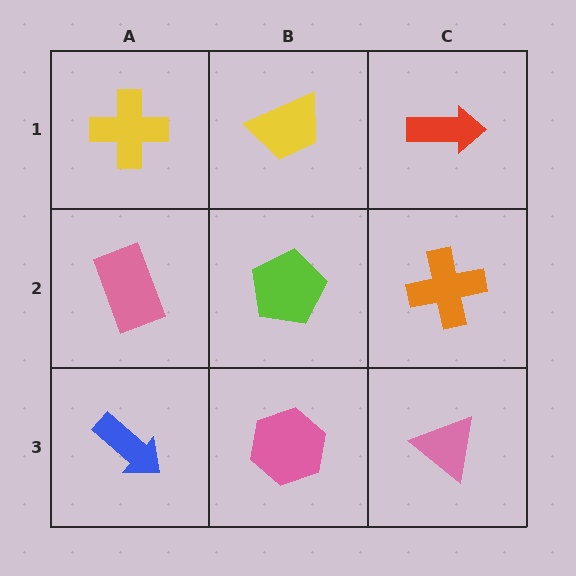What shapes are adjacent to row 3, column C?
An orange cross (row 2, column C), a pink hexagon (row 3, column B).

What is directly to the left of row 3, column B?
A blue arrow.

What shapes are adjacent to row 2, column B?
A yellow trapezoid (row 1, column B), a pink hexagon (row 3, column B), a pink rectangle (row 2, column A), an orange cross (row 2, column C).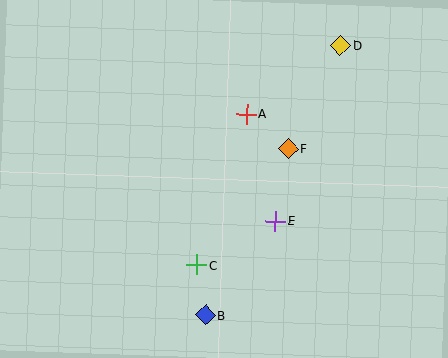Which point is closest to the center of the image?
Point E at (275, 221) is closest to the center.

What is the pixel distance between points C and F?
The distance between C and F is 148 pixels.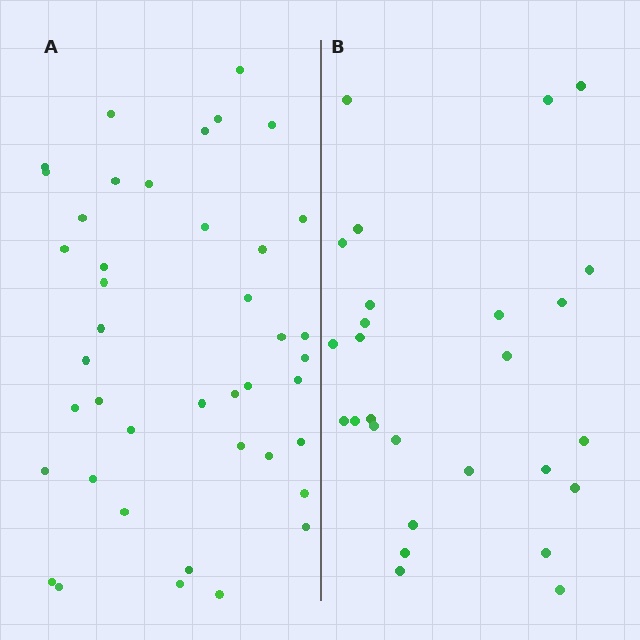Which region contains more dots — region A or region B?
Region A (the left region) has more dots.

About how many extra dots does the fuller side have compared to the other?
Region A has approximately 15 more dots than region B.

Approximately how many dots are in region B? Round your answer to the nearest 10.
About 30 dots. (The exact count is 27, which rounds to 30.)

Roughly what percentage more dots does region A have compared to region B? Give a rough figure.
About 55% more.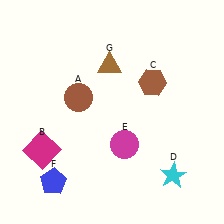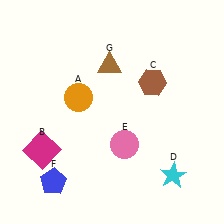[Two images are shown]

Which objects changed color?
A changed from brown to orange. E changed from magenta to pink.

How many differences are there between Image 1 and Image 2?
There are 2 differences between the two images.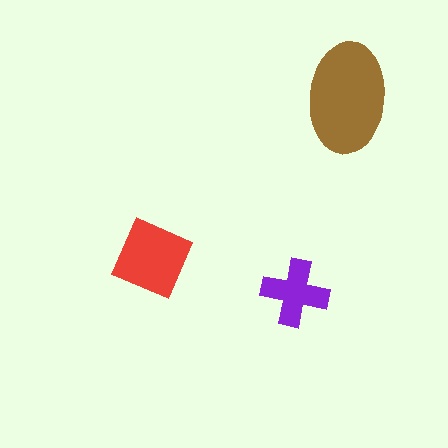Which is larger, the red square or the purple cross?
The red square.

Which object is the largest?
The brown ellipse.